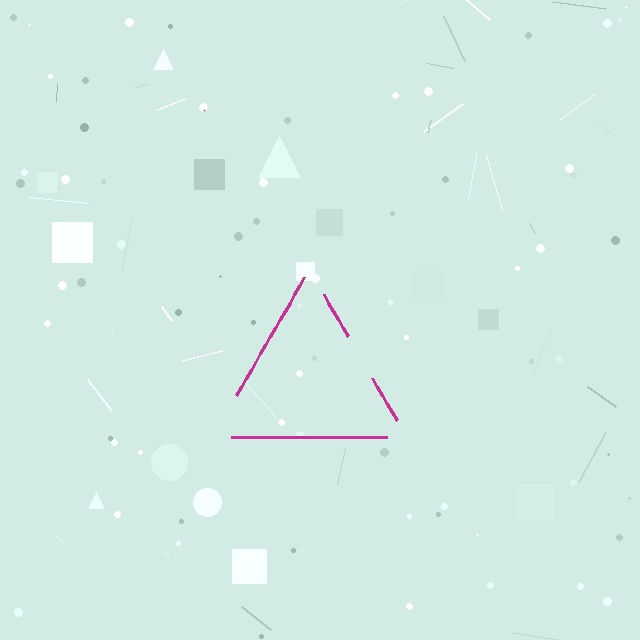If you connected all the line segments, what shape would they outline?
They would outline a triangle.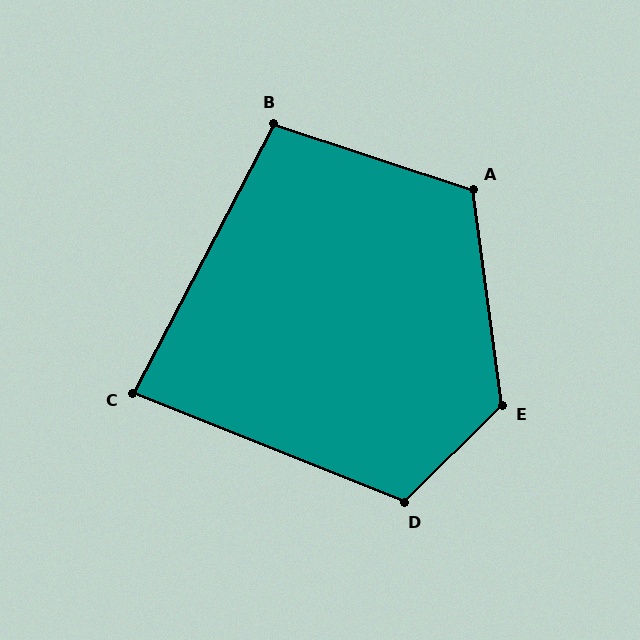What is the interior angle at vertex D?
Approximately 113 degrees (obtuse).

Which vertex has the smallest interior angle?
C, at approximately 84 degrees.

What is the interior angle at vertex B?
Approximately 100 degrees (obtuse).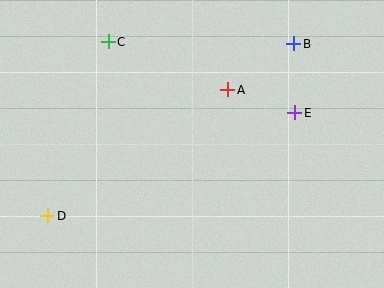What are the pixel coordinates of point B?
Point B is at (294, 44).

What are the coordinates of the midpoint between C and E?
The midpoint between C and E is at (202, 77).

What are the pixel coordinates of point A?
Point A is at (228, 90).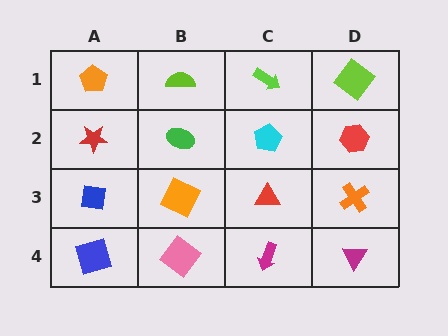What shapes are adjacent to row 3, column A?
A red star (row 2, column A), a blue square (row 4, column A), an orange square (row 3, column B).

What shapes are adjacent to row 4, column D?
An orange cross (row 3, column D), a magenta arrow (row 4, column C).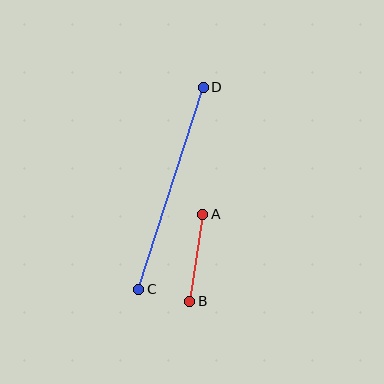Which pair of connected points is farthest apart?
Points C and D are farthest apart.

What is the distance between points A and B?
The distance is approximately 88 pixels.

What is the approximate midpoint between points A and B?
The midpoint is at approximately (196, 258) pixels.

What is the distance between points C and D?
The distance is approximately 212 pixels.